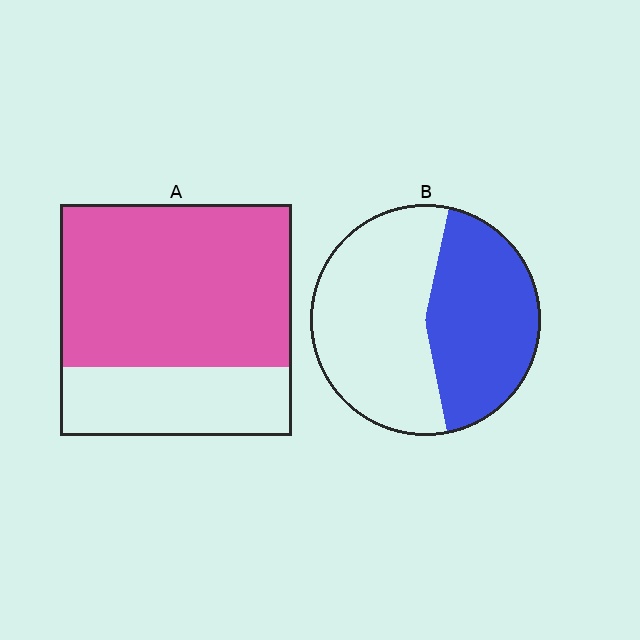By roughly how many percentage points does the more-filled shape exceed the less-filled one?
By roughly 25 percentage points (A over B).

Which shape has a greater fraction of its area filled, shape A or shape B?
Shape A.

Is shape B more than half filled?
No.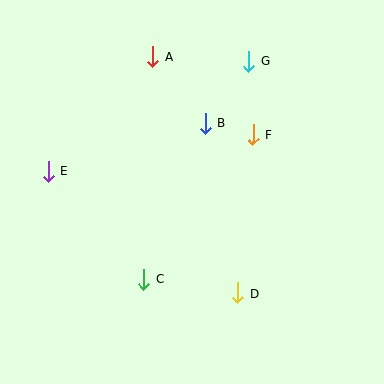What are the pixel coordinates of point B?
Point B is at (205, 123).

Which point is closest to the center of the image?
Point B at (205, 123) is closest to the center.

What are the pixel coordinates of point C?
Point C is at (144, 279).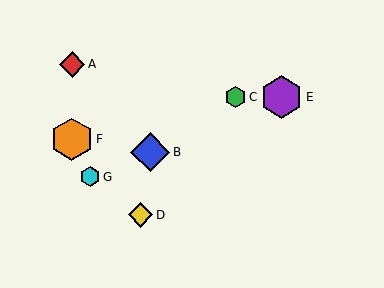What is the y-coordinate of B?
Object B is at y≈152.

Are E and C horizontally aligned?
Yes, both are at y≈97.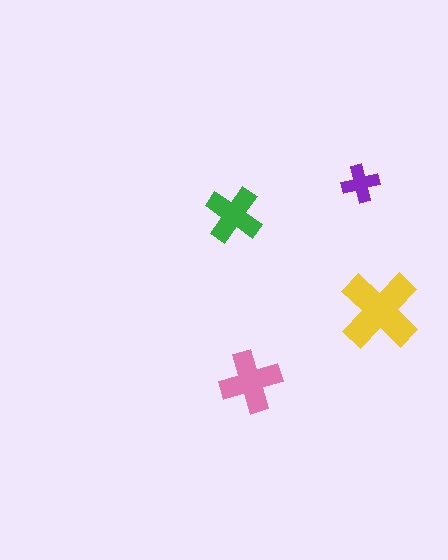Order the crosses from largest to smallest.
the yellow one, the pink one, the green one, the purple one.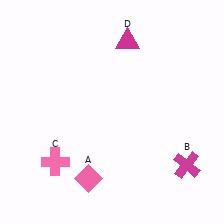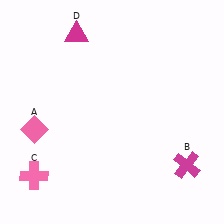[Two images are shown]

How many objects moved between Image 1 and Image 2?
3 objects moved between the two images.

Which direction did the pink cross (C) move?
The pink cross (C) moved left.